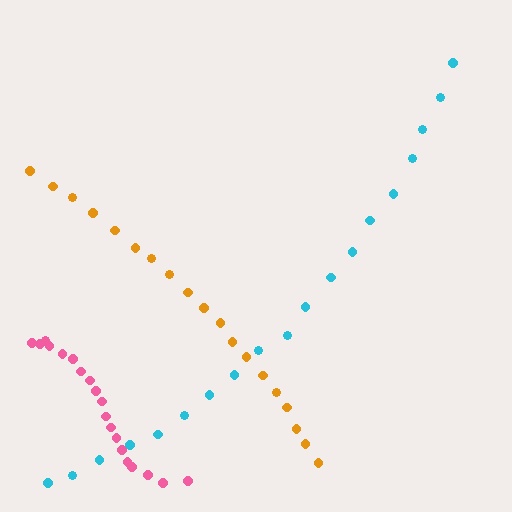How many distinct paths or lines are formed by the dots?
There are 3 distinct paths.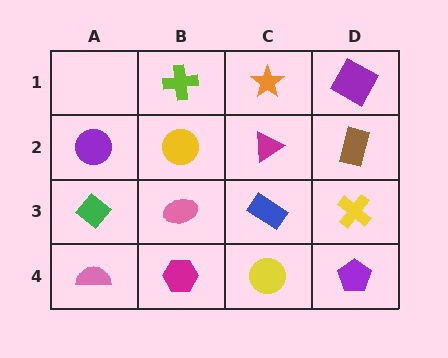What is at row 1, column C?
An orange star.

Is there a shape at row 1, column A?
No, that cell is empty.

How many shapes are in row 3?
4 shapes.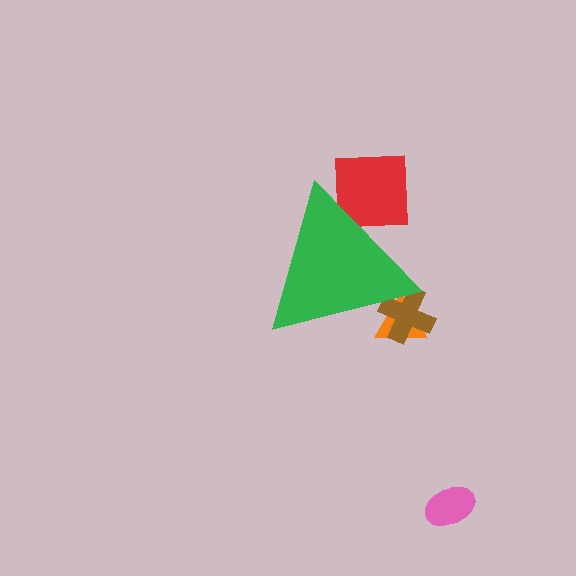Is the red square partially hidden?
Yes, the red square is partially hidden behind the green triangle.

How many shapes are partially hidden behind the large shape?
3 shapes are partially hidden.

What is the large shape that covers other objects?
A green triangle.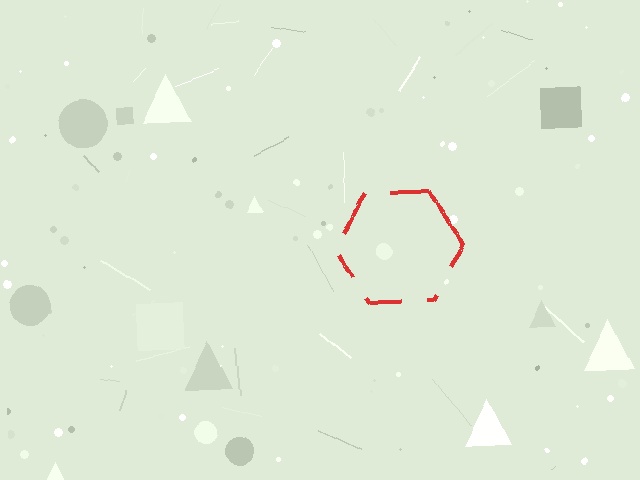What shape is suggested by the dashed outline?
The dashed outline suggests a hexagon.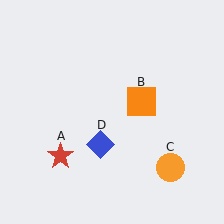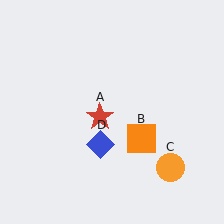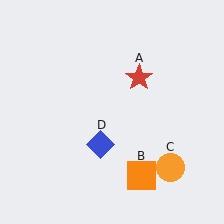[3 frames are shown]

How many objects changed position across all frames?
2 objects changed position: red star (object A), orange square (object B).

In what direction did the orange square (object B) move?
The orange square (object B) moved down.